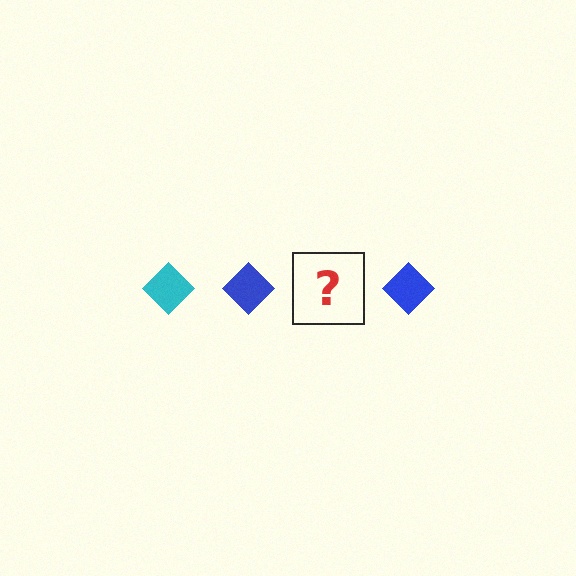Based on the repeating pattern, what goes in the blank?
The blank should be a cyan diamond.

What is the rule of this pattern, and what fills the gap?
The rule is that the pattern cycles through cyan, blue diamonds. The gap should be filled with a cyan diamond.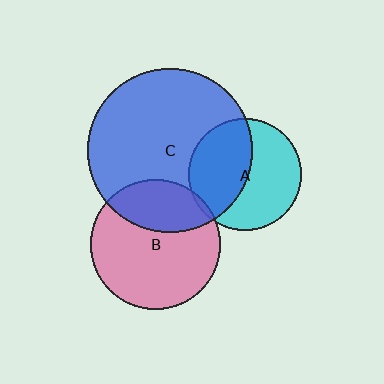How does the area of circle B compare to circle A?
Approximately 1.4 times.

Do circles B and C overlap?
Yes.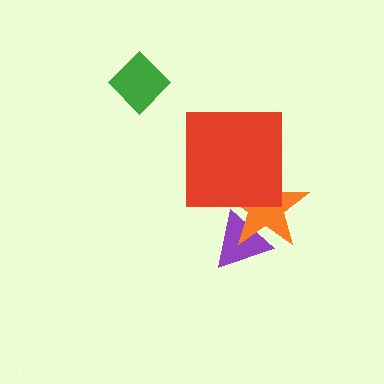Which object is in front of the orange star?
The red square is in front of the orange star.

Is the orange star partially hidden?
Yes, it is partially covered by another shape.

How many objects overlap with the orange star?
2 objects overlap with the orange star.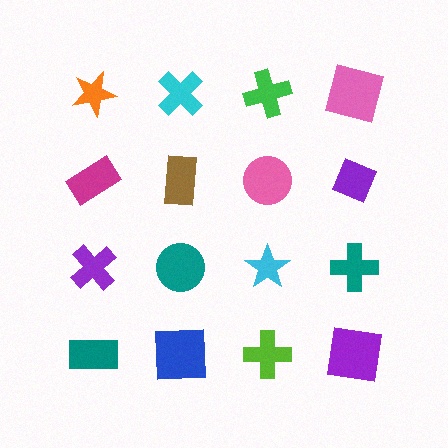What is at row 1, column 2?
A cyan cross.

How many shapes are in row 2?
4 shapes.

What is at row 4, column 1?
A teal rectangle.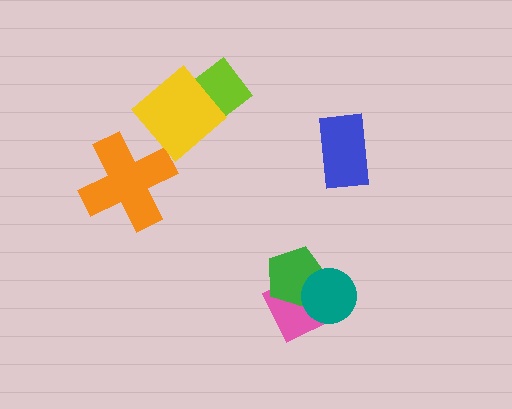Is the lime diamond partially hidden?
Yes, it is partially covered by another shape.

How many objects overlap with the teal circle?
2 objects overlap with the teal circle.